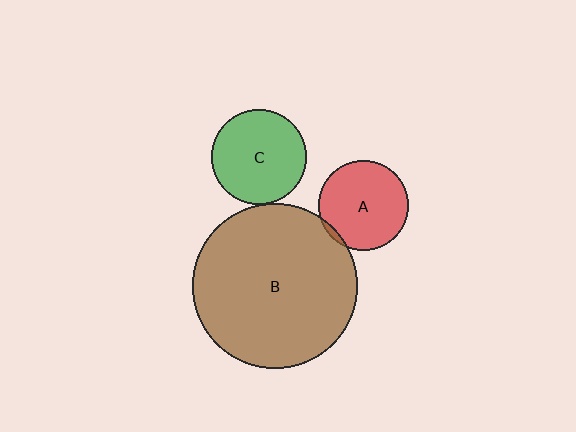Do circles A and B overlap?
Yes.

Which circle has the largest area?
Circle B (brown).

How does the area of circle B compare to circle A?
Approximately 3.3 times.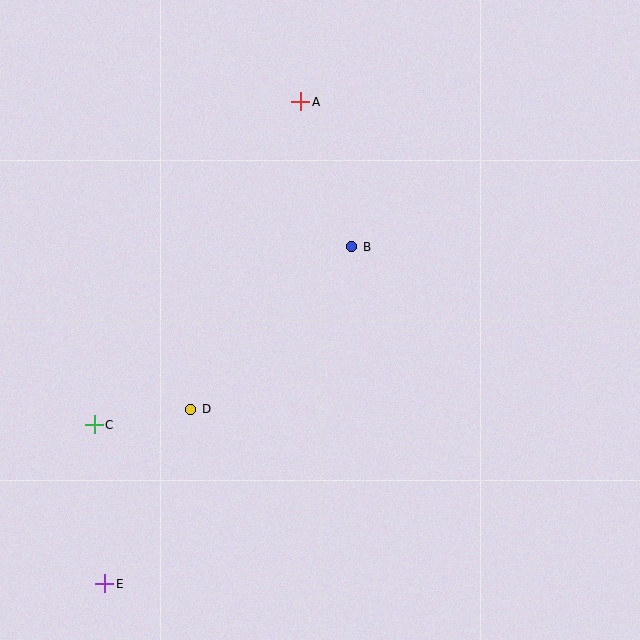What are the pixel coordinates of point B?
Point B is at (352, 247).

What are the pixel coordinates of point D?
Point D is at (191, 409).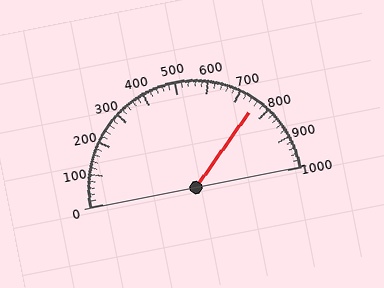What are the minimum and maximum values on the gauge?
The gauge ranges from 0 to 1000.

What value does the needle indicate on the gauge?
The needle indicates approximately 760.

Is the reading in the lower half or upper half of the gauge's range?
The reading is in the upper half of the range (0 to 1000).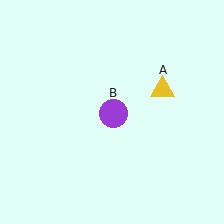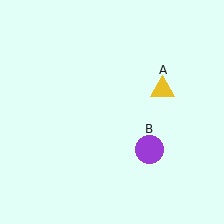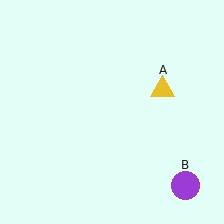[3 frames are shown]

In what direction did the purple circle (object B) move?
The purple circle (object B) moved down and to the right.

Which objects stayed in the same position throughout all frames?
Yellow triangle (object A) remained stationary.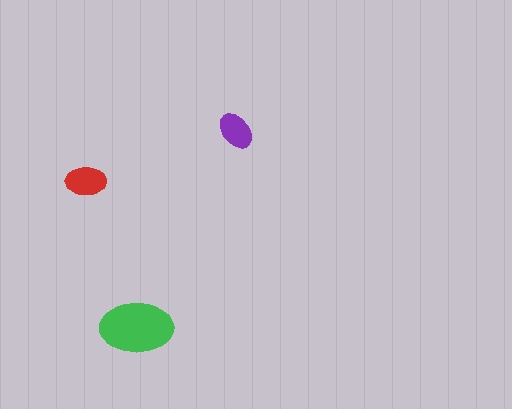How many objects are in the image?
There are 3 objects in the image.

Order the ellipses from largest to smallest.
the green one, the red one, the purple one.